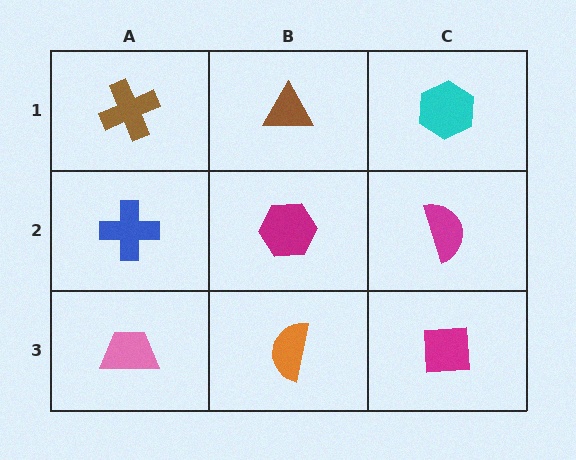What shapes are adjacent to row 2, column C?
A cyan hexagon (row 1, column C), a magenta square (row 3, column C), a magenta hexagon (row 2, column B).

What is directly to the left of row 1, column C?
A brown triangle.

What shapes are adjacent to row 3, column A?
A blue cross (row 2, column A), an orange semicircle (row 3, column B).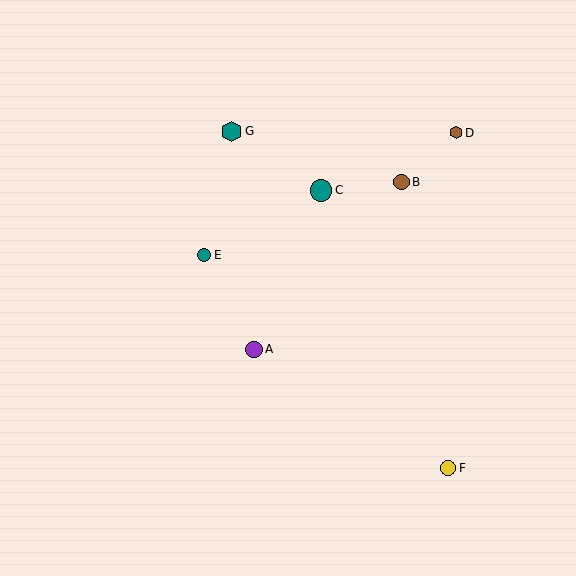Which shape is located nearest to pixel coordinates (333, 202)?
The teal circle (labeled C) at (321, 190) is nearest to that location.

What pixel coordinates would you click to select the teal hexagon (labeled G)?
Click at (232, 131) to select the teal hexagon G.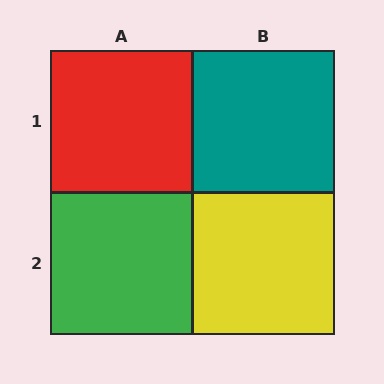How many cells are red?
1 cell is red.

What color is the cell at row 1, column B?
Teal.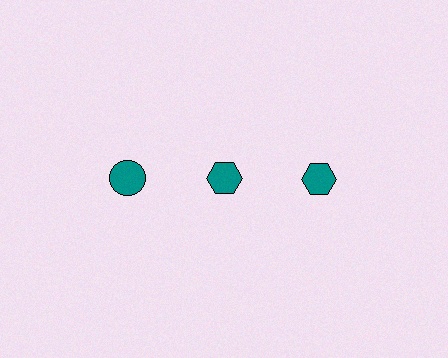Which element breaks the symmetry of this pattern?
The teal circle in the top row, leftmost column breaks the symmetry. All other shapes are teal hexagons.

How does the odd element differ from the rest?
It has a different shape: circle instead of hexagon.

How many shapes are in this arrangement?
There are 3 shapes arranged in a grid pattern.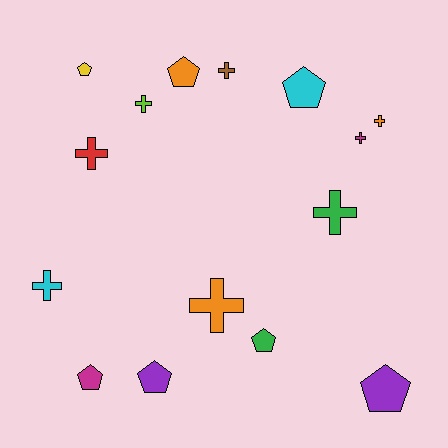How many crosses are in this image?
There are 8 crosses.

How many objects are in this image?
There are 15 objects.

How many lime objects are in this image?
There is 1 lime object.